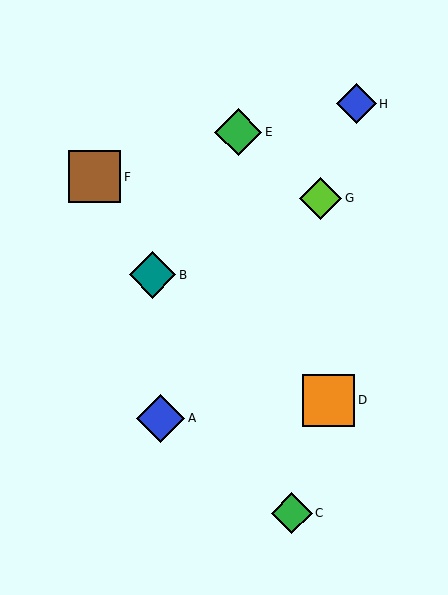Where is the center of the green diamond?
The center of the green diamond is at (238, 132).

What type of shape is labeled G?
Shape G is a lime diamond.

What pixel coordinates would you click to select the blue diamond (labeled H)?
Click at (356, 104) to select the blue diamond H.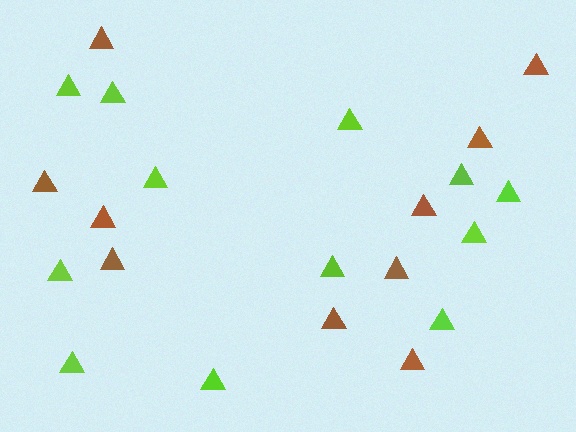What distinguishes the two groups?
There are 2 groups: one group of lime triangles (12) and one group of brown triangles (10).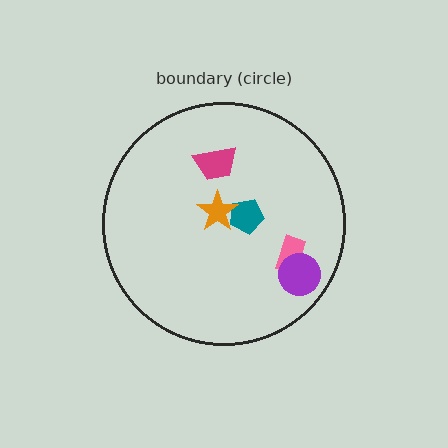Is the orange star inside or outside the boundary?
Inside.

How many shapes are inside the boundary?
5 inside, 0 outside.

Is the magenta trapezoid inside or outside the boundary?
Inside.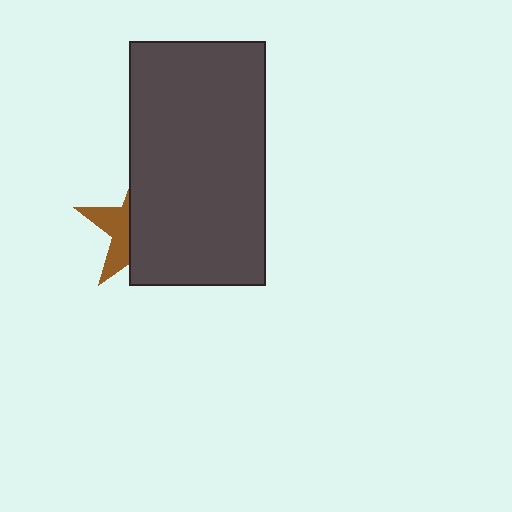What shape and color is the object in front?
The object in front is a dark gray rectangle.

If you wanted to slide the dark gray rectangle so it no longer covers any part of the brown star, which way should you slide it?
Slide it right — that is the most direct way to separate the two shapes.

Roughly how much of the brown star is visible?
A small part of it is visible (roughly 35%).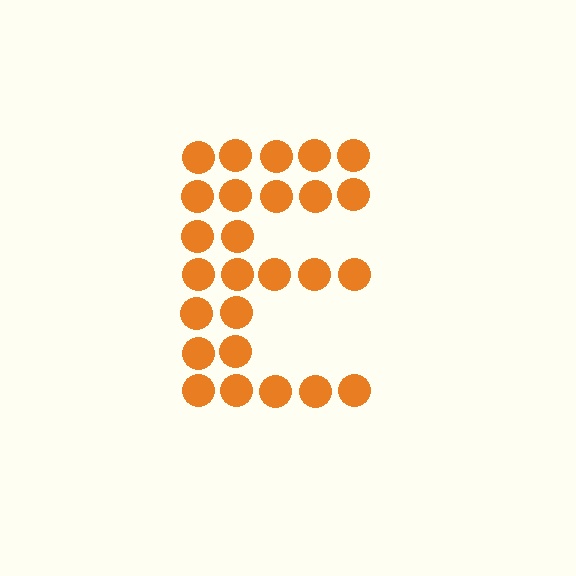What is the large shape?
The large shape is the letter E.